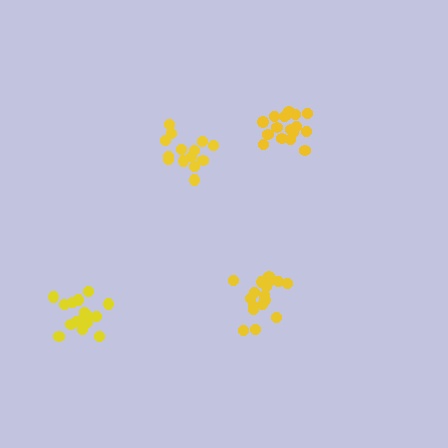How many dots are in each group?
Group 1: 17 dots, Group 2: 16 dots, Group 3: 14 dots, Group 4: 18 dots (65 total).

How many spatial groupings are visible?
There are 4 spatial groupings.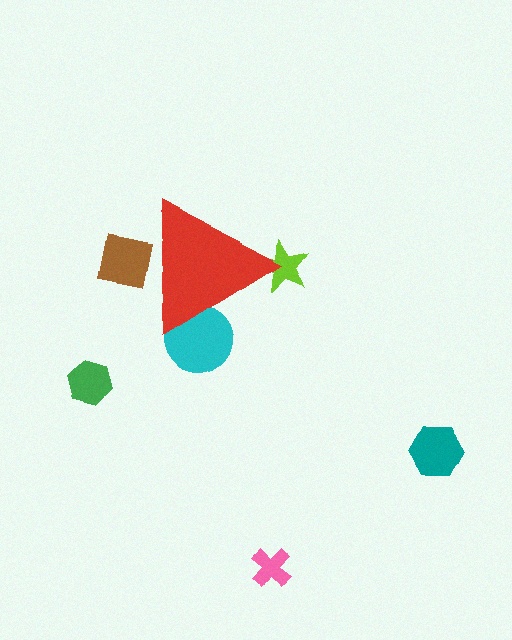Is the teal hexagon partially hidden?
No, the teal hexagon is fully visible.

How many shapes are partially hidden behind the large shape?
3 shapes are partially hidden.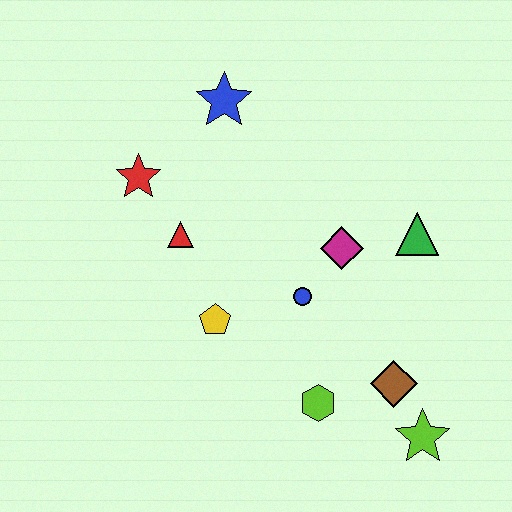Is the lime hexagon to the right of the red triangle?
Yes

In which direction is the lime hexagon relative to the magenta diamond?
The lime hexagon is below the magenta diamond.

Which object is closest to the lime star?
The brown diamond is closest to the lime star.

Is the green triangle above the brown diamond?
Yes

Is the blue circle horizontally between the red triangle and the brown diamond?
Yes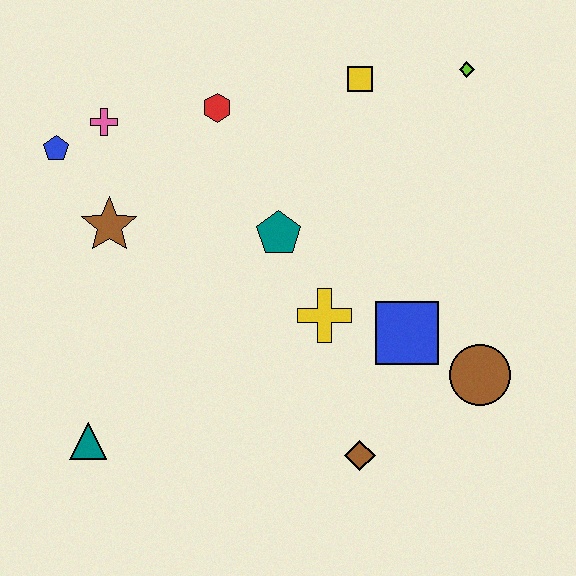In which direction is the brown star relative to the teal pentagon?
The brown star is to the left of the teal pentagon.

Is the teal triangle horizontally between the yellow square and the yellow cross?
No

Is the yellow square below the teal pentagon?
No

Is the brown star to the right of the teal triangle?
Yes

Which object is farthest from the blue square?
The blue pentagon is farthest from the blue square.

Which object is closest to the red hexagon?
The pink cross is closest to the red hexagon.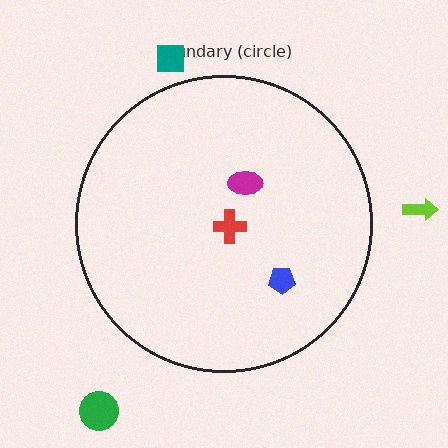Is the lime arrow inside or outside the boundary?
Outside.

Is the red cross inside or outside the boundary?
Inside.